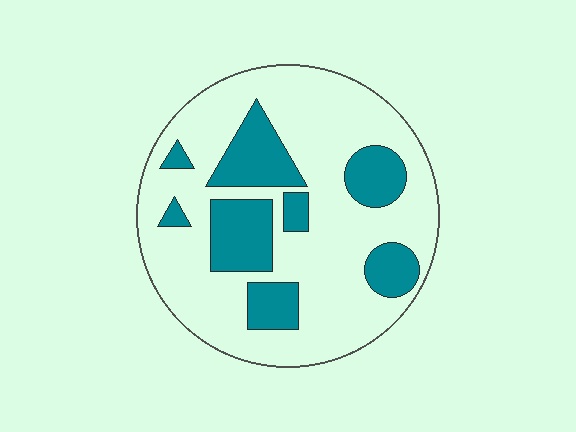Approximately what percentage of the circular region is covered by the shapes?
Approximately 25%.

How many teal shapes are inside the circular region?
8.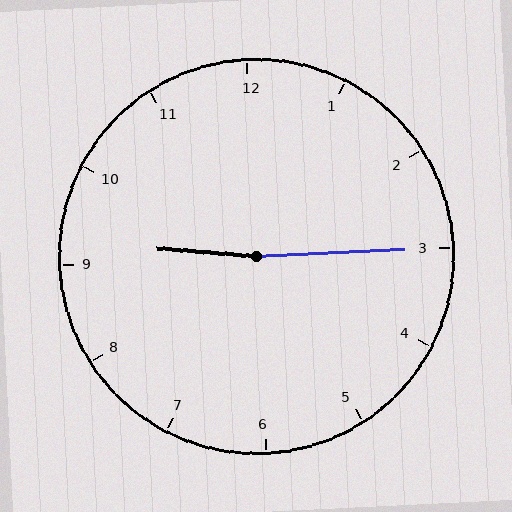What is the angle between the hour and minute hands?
Approximately 172 degrees.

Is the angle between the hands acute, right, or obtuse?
It is obtuse.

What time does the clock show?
9:15.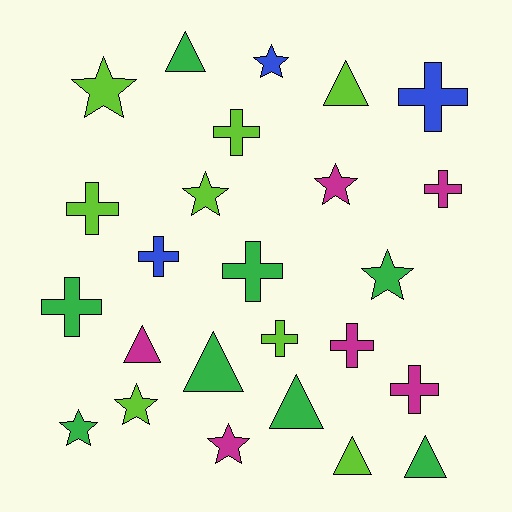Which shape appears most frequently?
Cross, with 10 objects.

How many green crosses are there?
There are 2 green crosses.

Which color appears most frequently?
Green, with 8 objects.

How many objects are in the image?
There are 25 objects.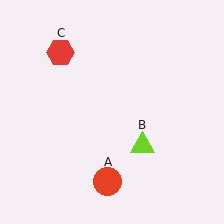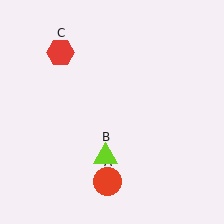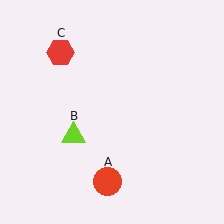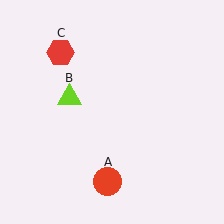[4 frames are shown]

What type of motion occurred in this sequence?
The lime triangle (object B) rotated clockwise around the center of the scene.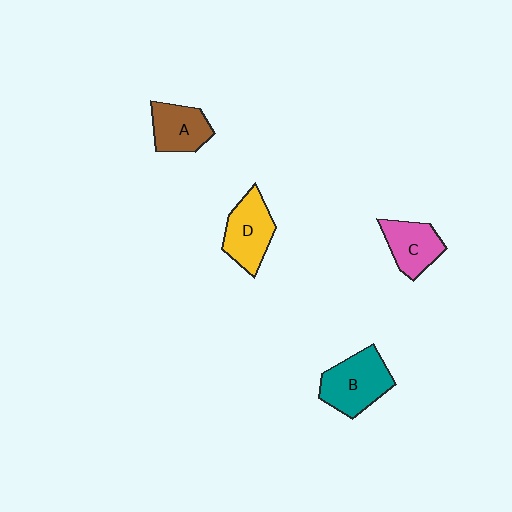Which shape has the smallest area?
Shape C (pink).